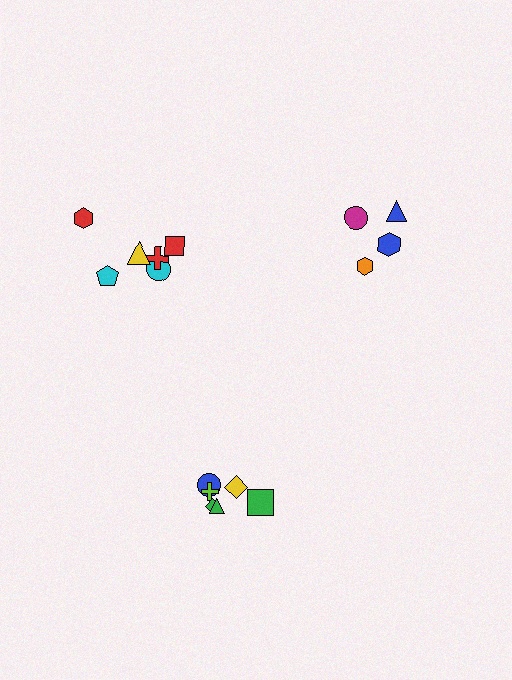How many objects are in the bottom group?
There are 6 objects.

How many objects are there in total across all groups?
There are 16 objects.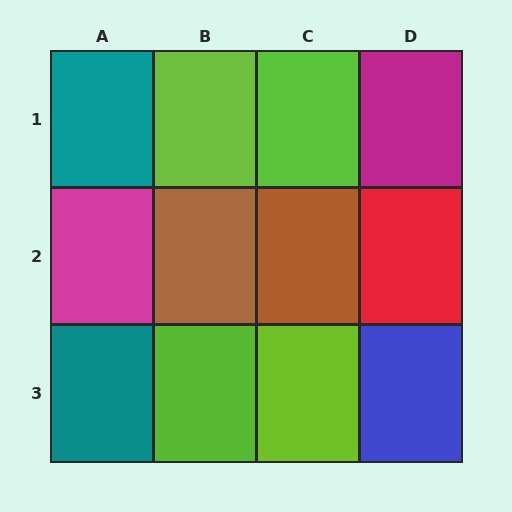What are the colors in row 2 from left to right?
Magenta, brown, brown, red.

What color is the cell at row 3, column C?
Lime.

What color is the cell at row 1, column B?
Lime.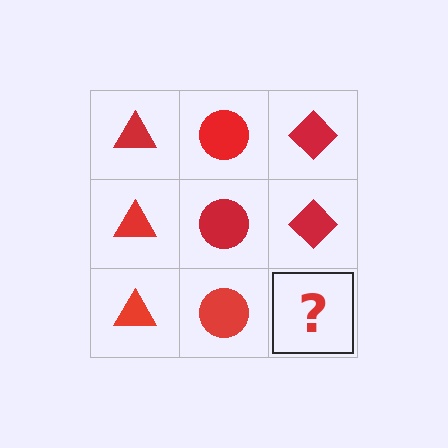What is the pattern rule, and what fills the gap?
The rule is that each column has a consistent shape. The gap should be filled with a red diamond.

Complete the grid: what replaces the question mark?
The question mark should be replaced with a red diamond.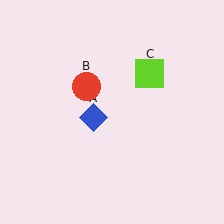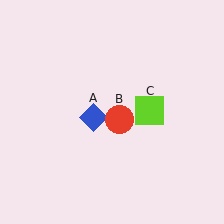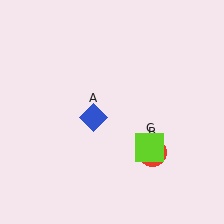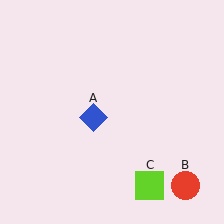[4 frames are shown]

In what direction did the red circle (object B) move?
The red circle (object B) moved down and to the right.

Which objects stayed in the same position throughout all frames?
Blue diamond (object A) remained stationary.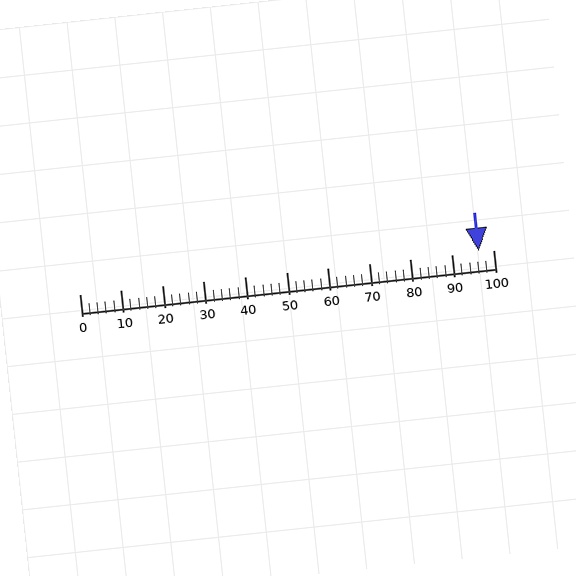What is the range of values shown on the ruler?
The ruler shows values from 0 to 100.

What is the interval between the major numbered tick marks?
The major tick marks are spaced 10 units apart.